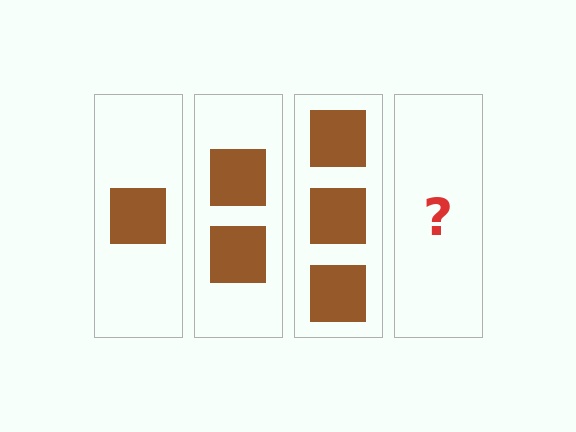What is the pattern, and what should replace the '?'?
The pattern is that each step adds one more square. The '?' should be 4 squares.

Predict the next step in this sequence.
The next step is 4 squares.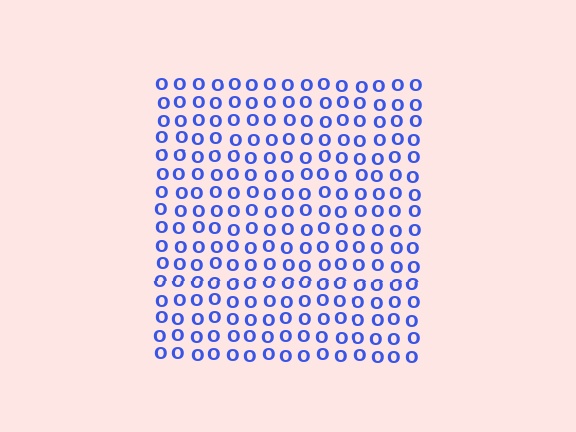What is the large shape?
The large shape is a square.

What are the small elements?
The small elements are letter O's.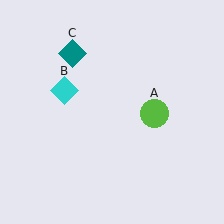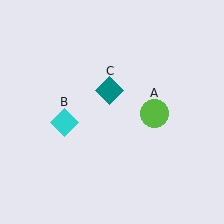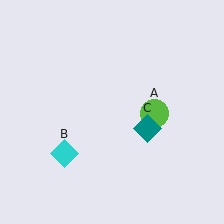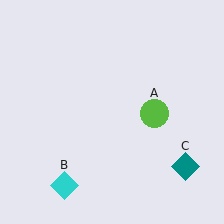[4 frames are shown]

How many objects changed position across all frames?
2 objects changed position: cyan diamond (object B), teal diamond (object C).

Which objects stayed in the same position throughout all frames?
Lime circle (object A) remained stationary.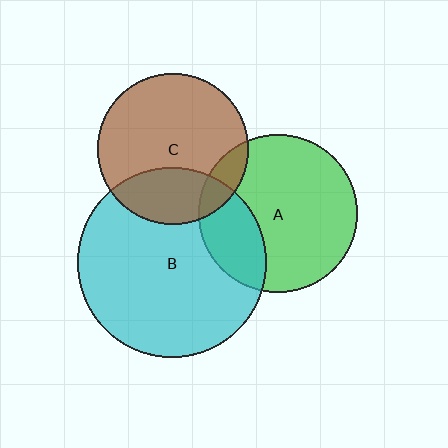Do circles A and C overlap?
Yes.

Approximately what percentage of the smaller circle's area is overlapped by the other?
Approximately 10%.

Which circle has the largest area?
Circle B (cyan).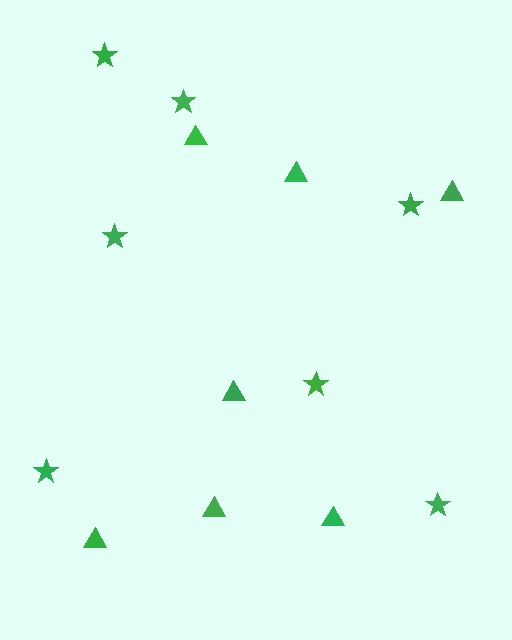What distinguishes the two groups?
There are 2 groups: one group of triangles (7) and one group of stars (7).